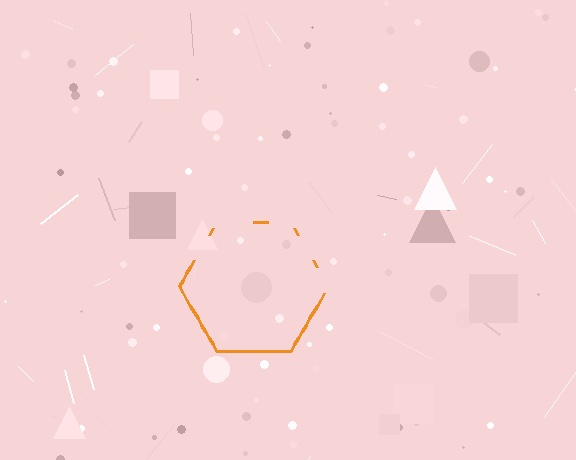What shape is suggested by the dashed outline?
The dashed outline suggests a hexagon.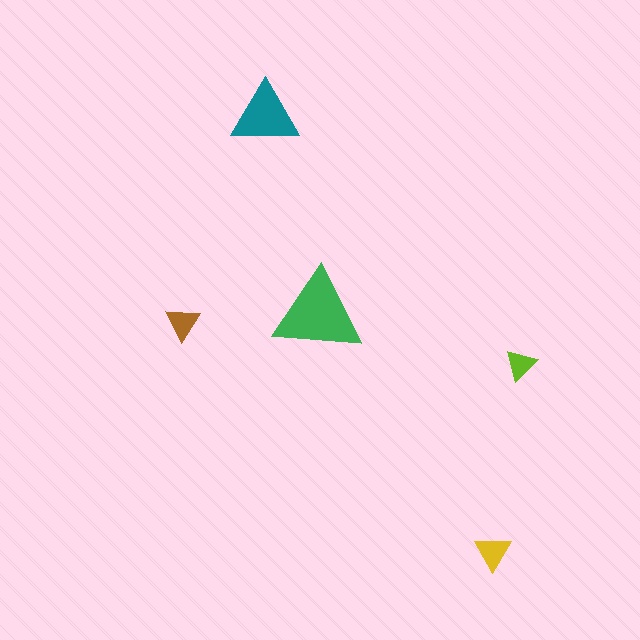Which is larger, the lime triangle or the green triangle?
The green one.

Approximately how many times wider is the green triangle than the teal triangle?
About 1.5 times wider.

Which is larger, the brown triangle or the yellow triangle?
The yellow one.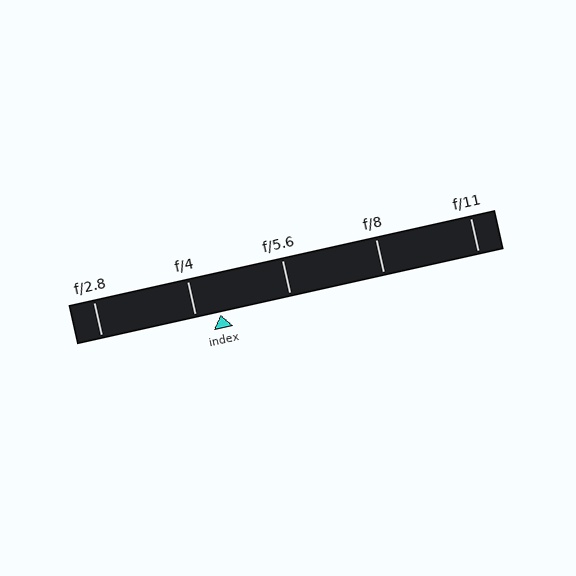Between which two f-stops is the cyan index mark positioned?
The index mark is between f/4 and f/5.6.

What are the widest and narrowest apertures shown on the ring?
The widest aperture shown is f/2.8 and the narrowest is f/11.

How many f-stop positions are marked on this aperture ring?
There are 5 f-stop positions marked.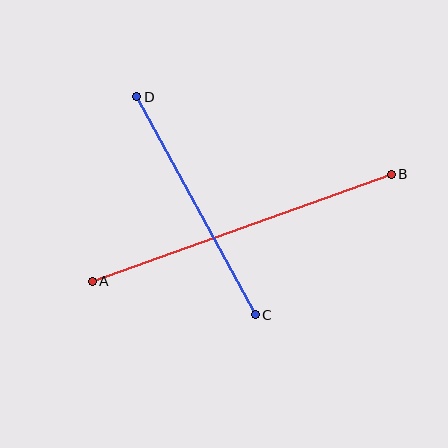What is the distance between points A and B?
The distance is approximately 317 pixels.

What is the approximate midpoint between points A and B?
The midpoint is at approximately (242, 228) pixels.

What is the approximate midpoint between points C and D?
The midpoint is at approximately (196, 206) pixels.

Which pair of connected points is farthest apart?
Points A and B are farthest apart.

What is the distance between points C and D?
The distance is approximately 248 pixels.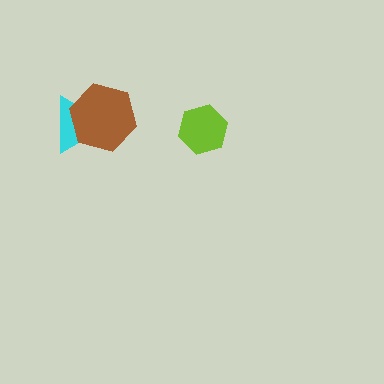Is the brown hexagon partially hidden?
No, no other shape covers it.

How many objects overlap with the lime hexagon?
0 objects overlap with the lime hexagon.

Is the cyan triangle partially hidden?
Yes, it is partially covered by another shape.